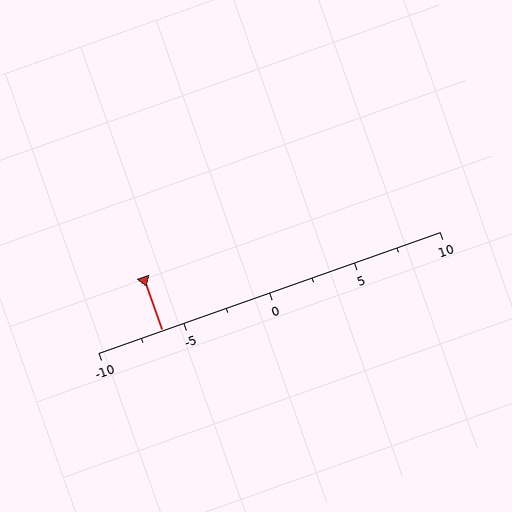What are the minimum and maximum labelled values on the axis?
The axis runs from -10 to 10.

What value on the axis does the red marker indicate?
The marker indicates approximately -6.2.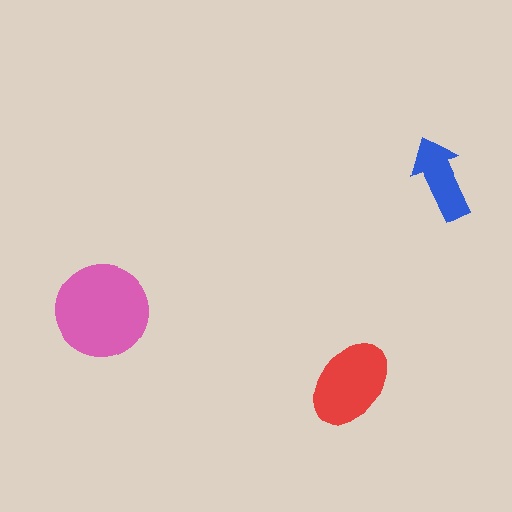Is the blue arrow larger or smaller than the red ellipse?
Smaller.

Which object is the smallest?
The blue arrow.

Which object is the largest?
The pink circle.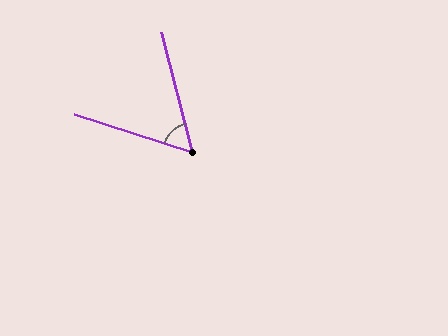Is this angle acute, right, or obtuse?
It is acute.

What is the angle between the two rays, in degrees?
Approximately 58 degrees.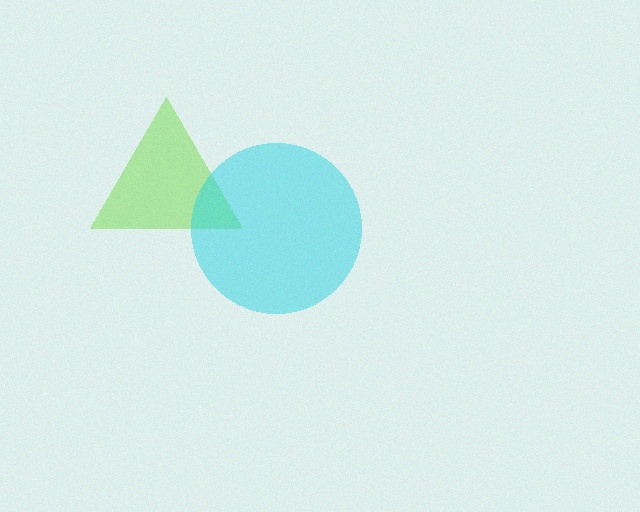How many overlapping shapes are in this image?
There are 2 overlapping shapes in the image.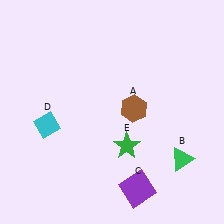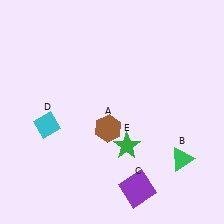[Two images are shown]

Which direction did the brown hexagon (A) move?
The brown hexagon (A) moved left.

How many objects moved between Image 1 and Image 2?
1 object moved between the two images.